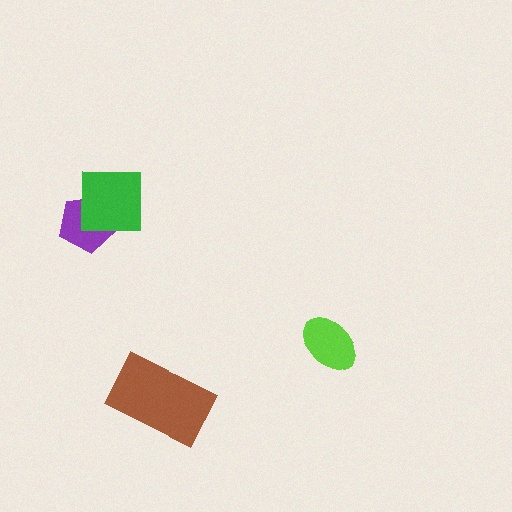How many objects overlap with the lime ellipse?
0 objects overlap with the lime ellipse.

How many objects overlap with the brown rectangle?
0 objects overlap with the brown rectangle.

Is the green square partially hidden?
No, no other shape covers it.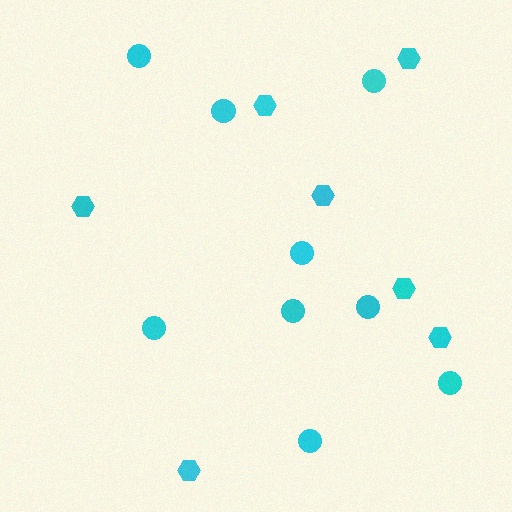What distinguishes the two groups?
There are 2 groups: one group of circles (9) and one group of hexagons (7).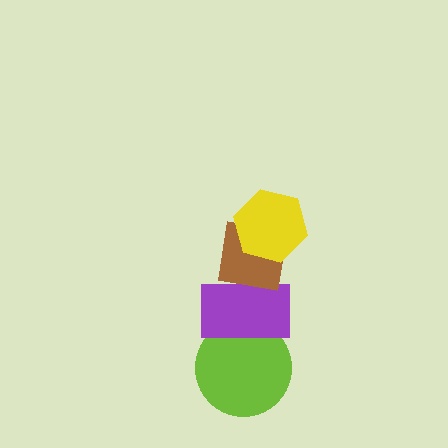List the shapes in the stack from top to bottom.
From top to bottom: the yellow hexagon, the brown square, the purple rectangle, the lime circle.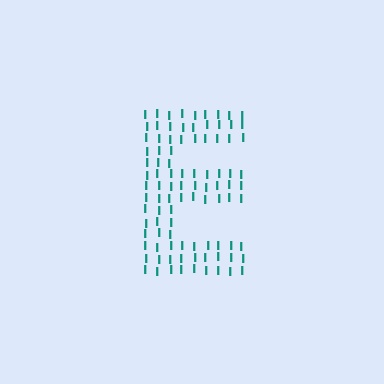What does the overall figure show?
The overall figure shows the letter E.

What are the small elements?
The small elements are letter I's.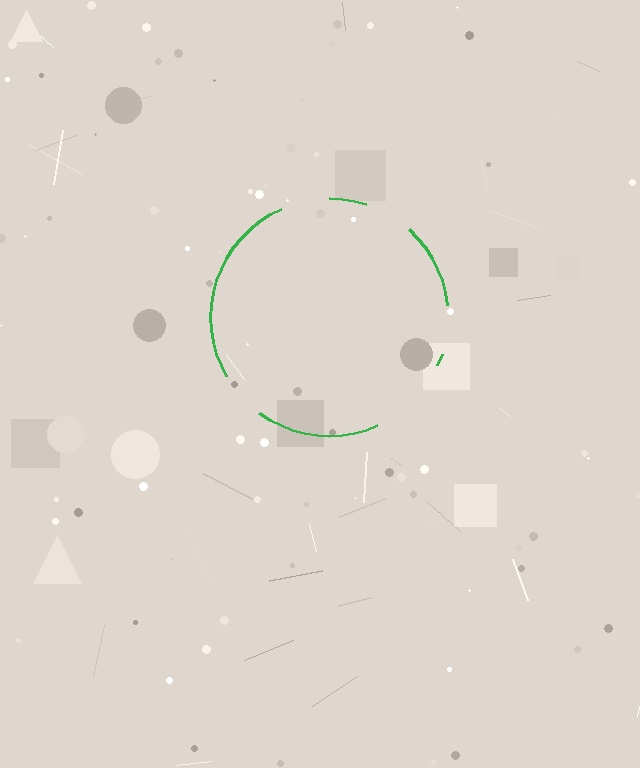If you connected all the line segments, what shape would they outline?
They would outline a circle.